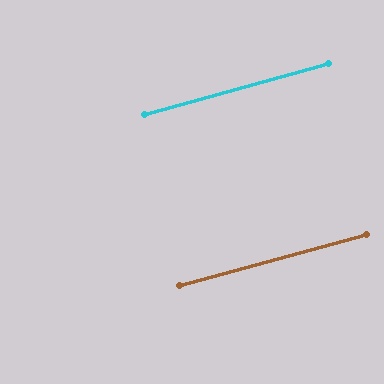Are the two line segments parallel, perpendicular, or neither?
Parallel — their directions differ by only 0.3°.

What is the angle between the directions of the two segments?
Approximately 0 degrees.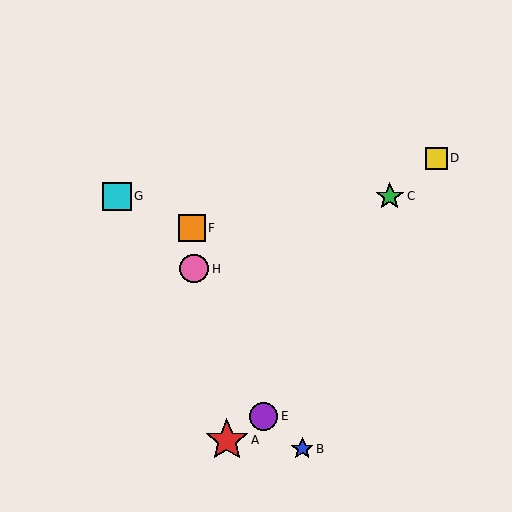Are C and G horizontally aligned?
Yes, both are at y≈196.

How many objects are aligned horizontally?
2 objects (C, G) are aligned horizontally.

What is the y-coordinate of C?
Object C is at y≈196.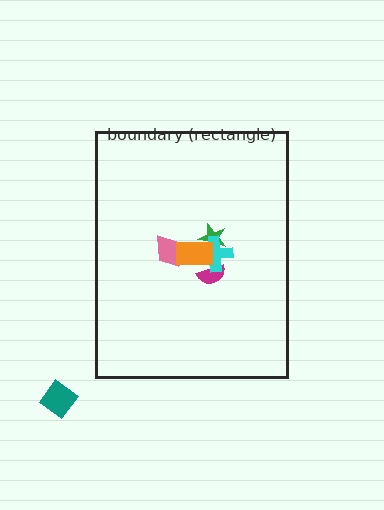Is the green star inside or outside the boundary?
Inside.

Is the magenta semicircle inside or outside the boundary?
Inside.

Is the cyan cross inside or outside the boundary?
Inside.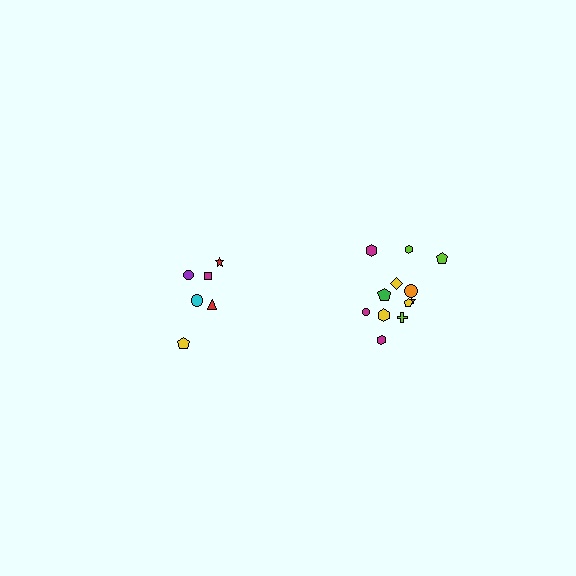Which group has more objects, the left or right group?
The right group.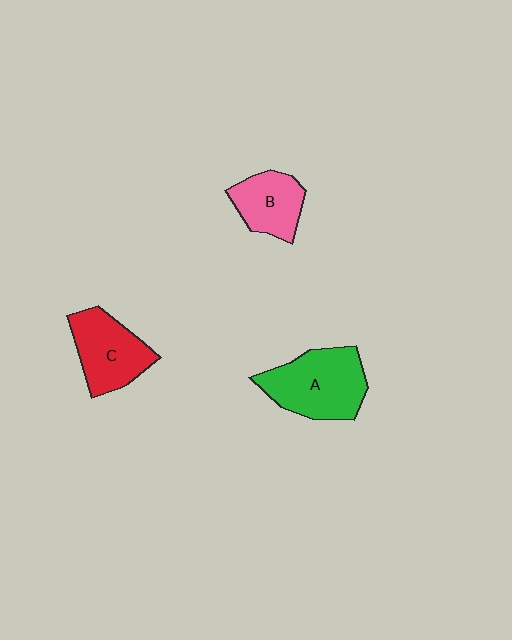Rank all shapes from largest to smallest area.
From largest to smallest: A (green), C (red), B (pink).